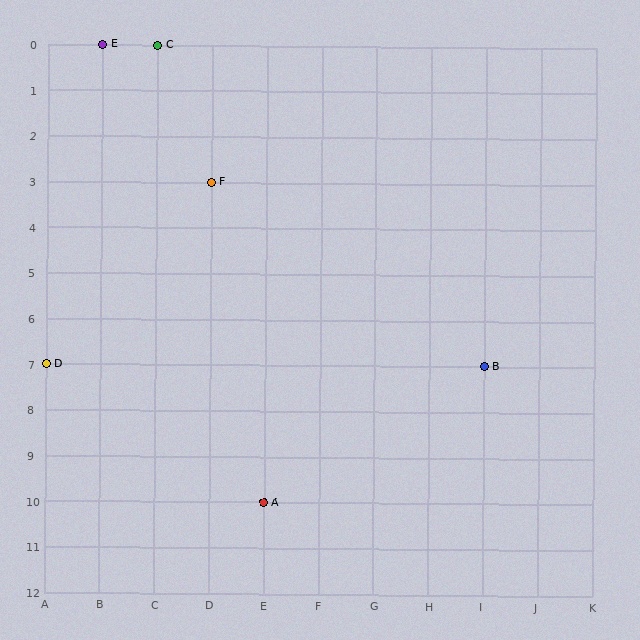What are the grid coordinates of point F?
Point F is at grid coordinates (D, 3).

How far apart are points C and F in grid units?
Points C and F are 1 column and 3 rows apart (about 3.2 grid units diagonally).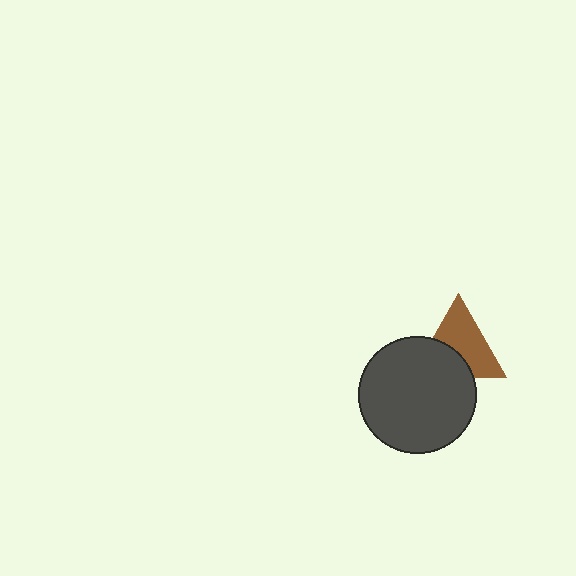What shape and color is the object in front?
The object in front is a dark gray circle.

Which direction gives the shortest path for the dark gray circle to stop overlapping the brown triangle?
Moving down gives the shortest separation.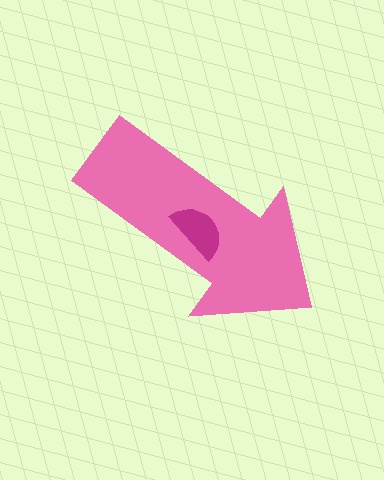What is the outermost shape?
The pink arrow.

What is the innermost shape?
The magenta semicircle.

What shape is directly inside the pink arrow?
The magenta semicircle.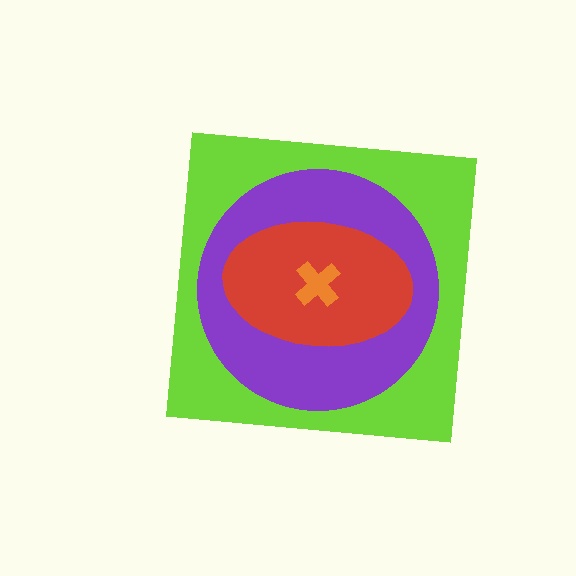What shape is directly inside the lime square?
The purple circle.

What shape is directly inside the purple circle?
The red ellipse.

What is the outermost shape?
The lime square.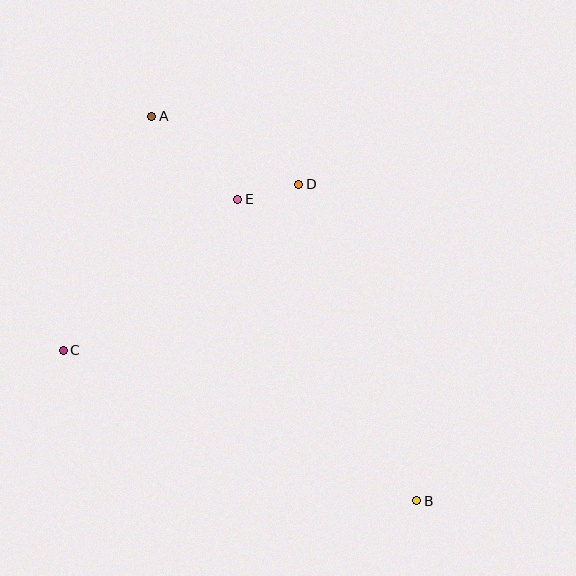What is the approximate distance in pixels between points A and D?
The distance between A and D is approximately 162 pixels.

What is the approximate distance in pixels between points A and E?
The distance between A and E is approximately 119 pixels.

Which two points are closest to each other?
Points D and E are closest to each other.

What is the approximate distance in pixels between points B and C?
The distance between B and C is approximately 385 pixels.